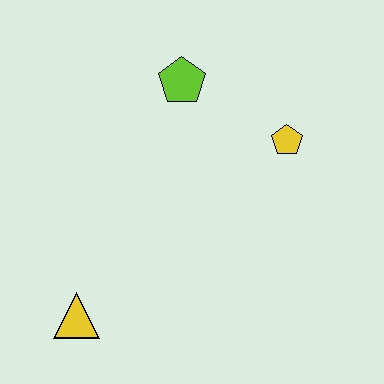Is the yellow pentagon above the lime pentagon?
No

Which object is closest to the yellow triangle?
The lime pentagon is closest to the yellow triangle.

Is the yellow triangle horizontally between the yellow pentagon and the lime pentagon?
No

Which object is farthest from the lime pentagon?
The yellow triangle is farthest from the lime pentagon.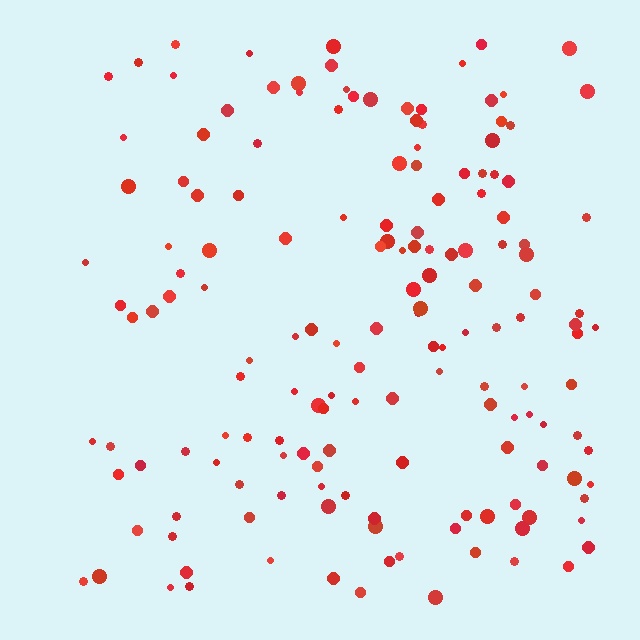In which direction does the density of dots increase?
From left to right, with the right side densest.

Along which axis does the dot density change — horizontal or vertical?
Horizontal.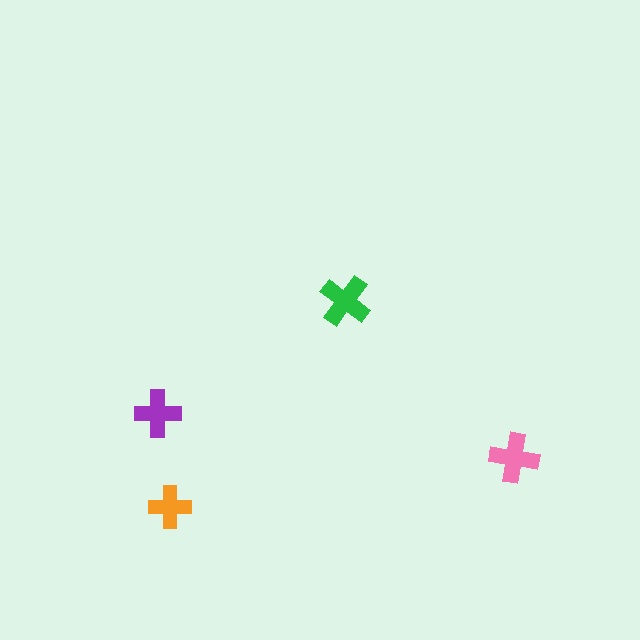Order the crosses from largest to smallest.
the green one, the pink one, the purple one, the orange one.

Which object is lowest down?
The orange cross is bottommost.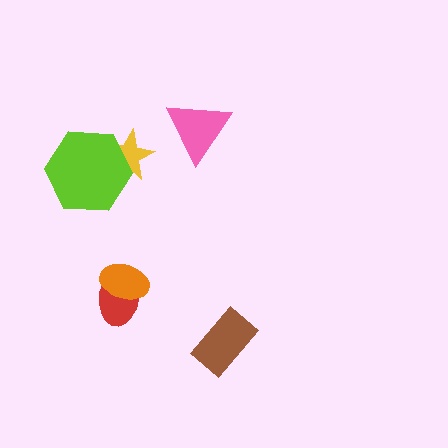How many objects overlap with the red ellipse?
1 object overlaps with the red ellipse.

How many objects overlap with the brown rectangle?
0 objects overlap with the brown rectangle.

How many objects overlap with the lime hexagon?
1 object overlaps with the lime hexagon.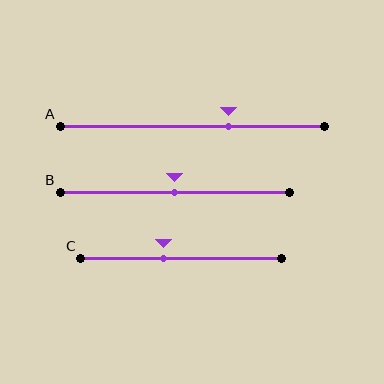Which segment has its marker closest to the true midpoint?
Segment B has its marker closest to the true midpoint.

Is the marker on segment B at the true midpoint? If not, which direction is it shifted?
Yes, the marker on segment B is at the true midpoint.